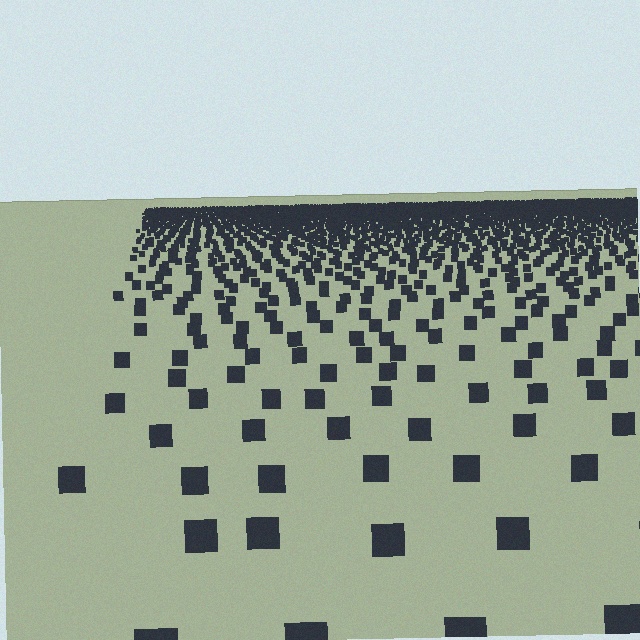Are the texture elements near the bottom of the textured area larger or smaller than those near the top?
Larger. Near the bottom, elements are closer to the viewer and appear at a bigger on-screen size.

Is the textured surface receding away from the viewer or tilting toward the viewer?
The surface is receding away from the viewer. Texture elements get smaller and denser toward the top.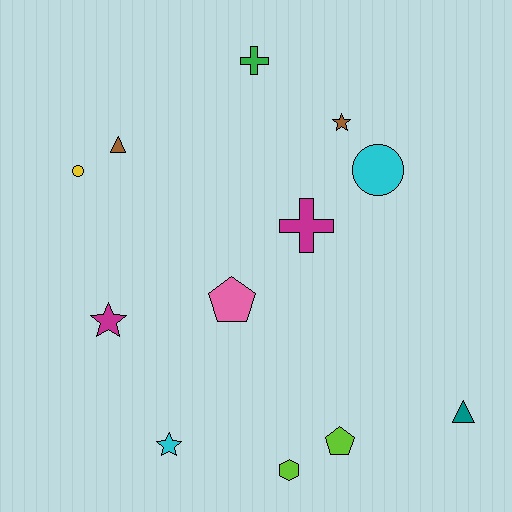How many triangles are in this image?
There are 2 triangles.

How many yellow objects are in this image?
There is 1 yellow object.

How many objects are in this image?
There are 12 objects.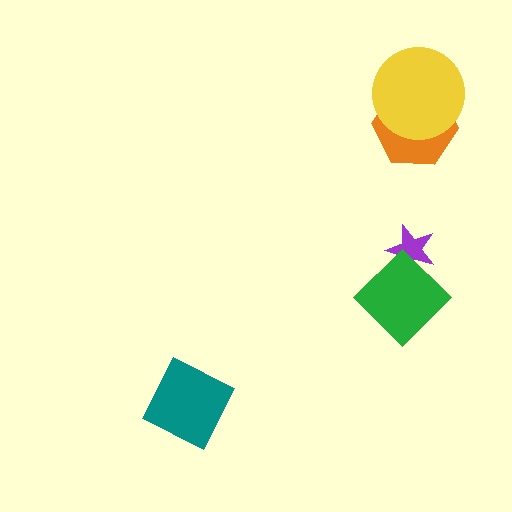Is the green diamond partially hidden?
No, no other shape covers it.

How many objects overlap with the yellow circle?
1 object overlaps with the yellow circle.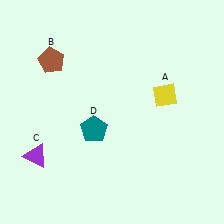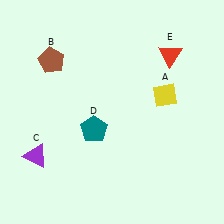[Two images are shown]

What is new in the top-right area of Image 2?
A red triangle (E) was added in the top-right area of Image 2.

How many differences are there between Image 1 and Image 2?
There is 1 difference between the two images.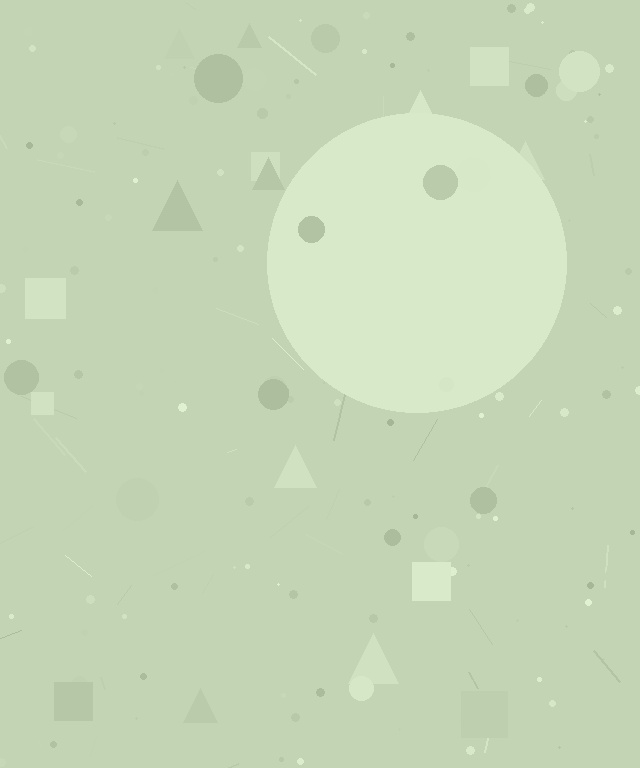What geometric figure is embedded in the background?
A circle is embedded in the background.